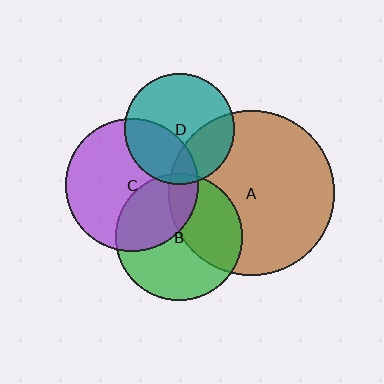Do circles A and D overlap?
Yes.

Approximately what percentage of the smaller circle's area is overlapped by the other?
Approximately 30%.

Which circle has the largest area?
Circle A (brown).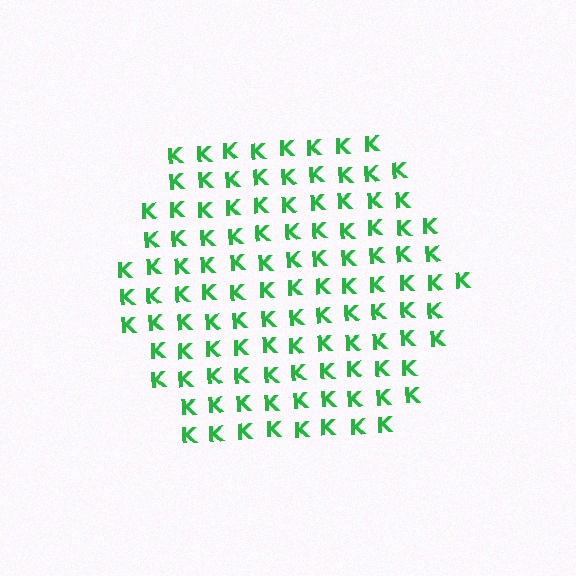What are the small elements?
The small elements are letter K's.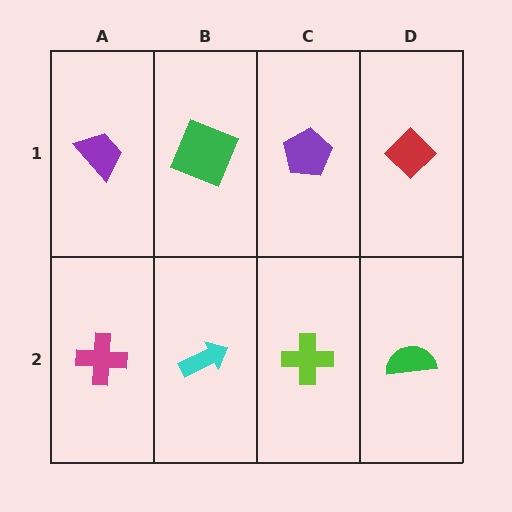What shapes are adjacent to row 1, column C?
A lime cross (row 2, column C), a green square (row 1, column B), a red diamond (row 1, column D).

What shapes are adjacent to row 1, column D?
A green semicircle (row 2, column D), a purple pentagon (row 1, column C).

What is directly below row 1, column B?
A cyan arrow.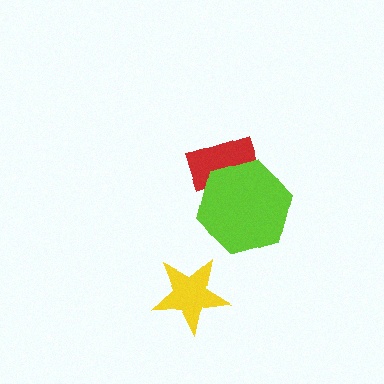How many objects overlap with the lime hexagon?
1 object overlaps with the lime hexagon.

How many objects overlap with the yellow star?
0 objects overlap with the yellow star.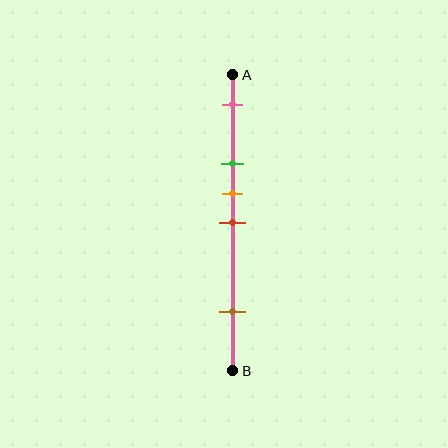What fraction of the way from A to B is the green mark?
The green mark is approximately 30% (0.3) of the way from A to B.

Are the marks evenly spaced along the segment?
No, the marks are not evenly spaced.